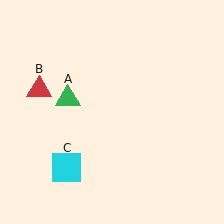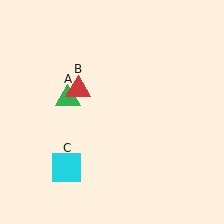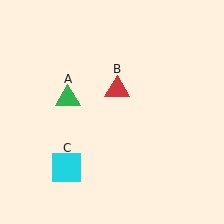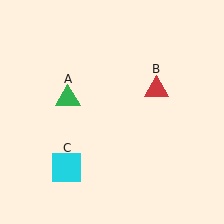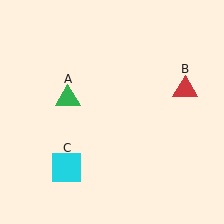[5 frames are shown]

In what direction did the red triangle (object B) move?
The red triangle (object B) moved right.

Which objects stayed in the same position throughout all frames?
Green triangle (object A) and cyan square (object C) remained stationary.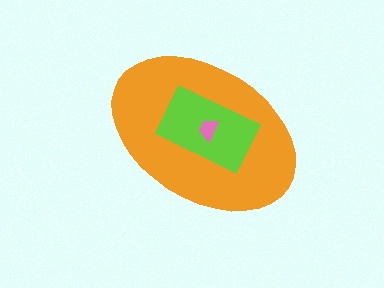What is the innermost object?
The pink trapezoid.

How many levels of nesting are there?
3.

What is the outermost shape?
The orange ellipse.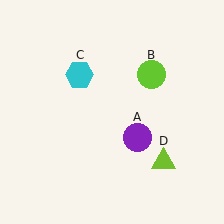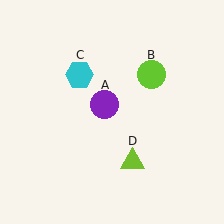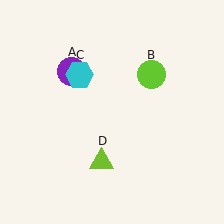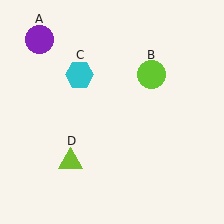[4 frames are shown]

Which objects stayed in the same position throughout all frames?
Lime circle (object B) and cyan hexagon (object C) remained stationary.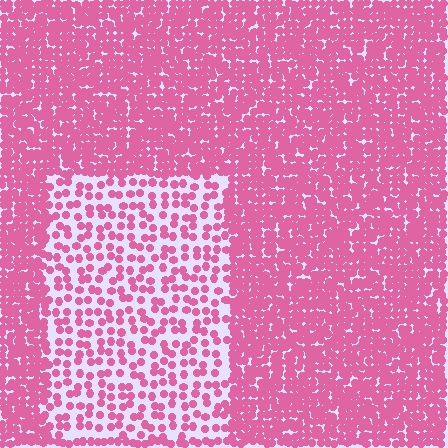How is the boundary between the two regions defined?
The boundary is defined by a change in element density (approximately 2.4x ratio). All elements are the same color, size, and shape.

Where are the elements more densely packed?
The elements are more densely packed outside the rectangle boundary.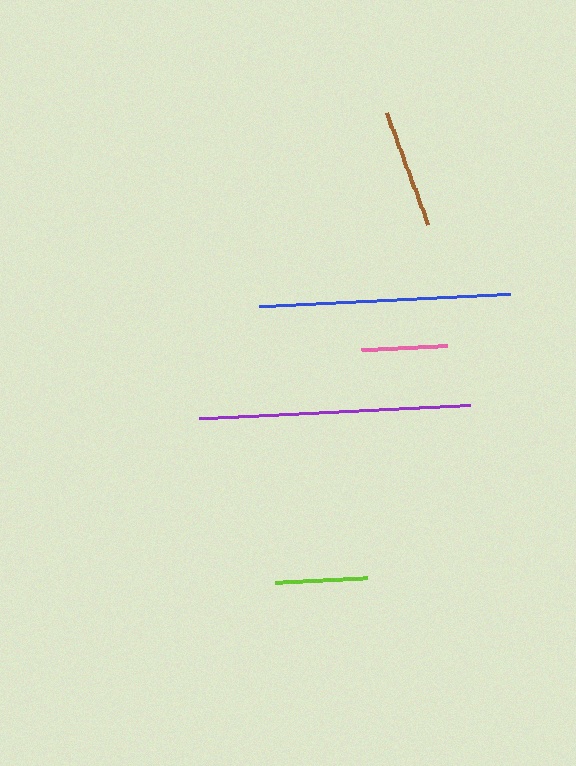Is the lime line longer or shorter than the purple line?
The purple line is longer than the lime line.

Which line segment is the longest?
The purple line is the longest at approximately 272 pixels.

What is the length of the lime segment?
The lime segment is approximately 92 pixels long.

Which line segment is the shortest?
The pink line is the shortest at approximately 87 pixels.